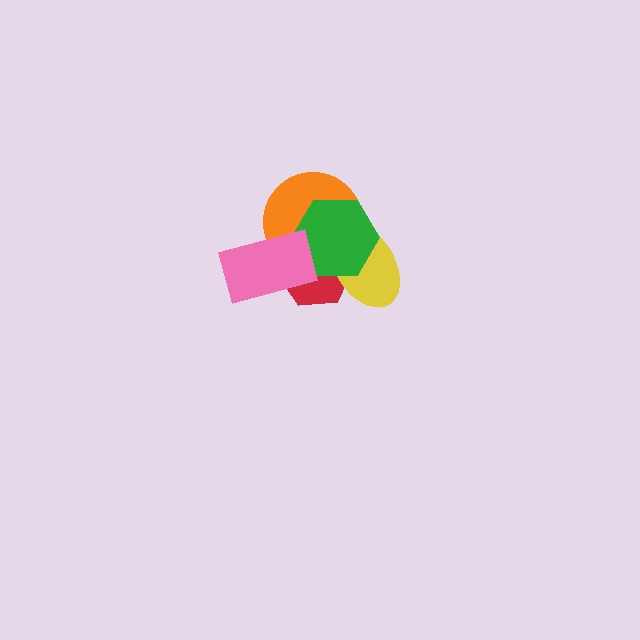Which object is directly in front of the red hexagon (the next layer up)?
The orange circle is directly in front of the red hexagon.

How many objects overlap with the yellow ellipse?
3 objects overlap with the yellow ellipse.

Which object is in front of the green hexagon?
The pink rectangle is in front of the green hexagon.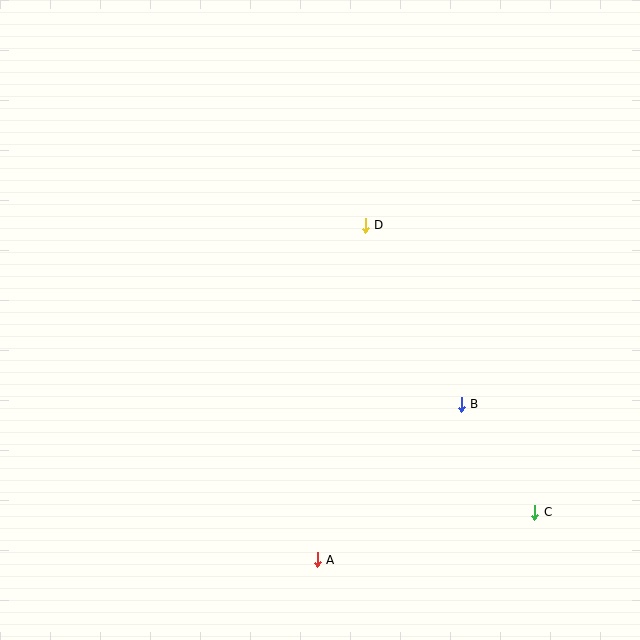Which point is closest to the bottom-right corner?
Point C is closest to the bottom-right corner.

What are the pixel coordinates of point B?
Point B is at (461, 404).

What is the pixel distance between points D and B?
The distance between D and B is 203 pixels.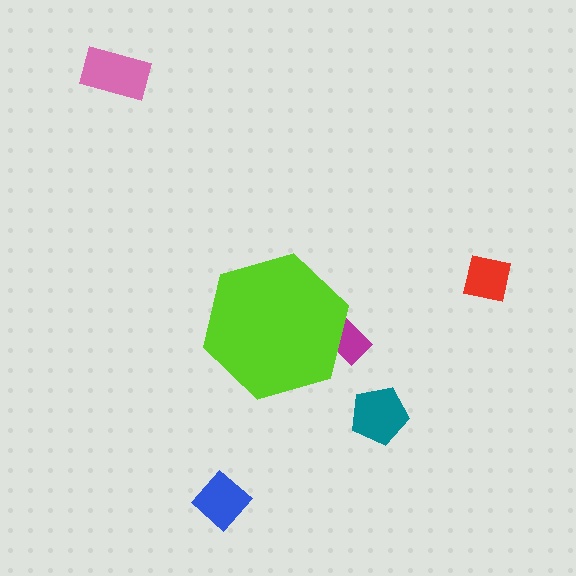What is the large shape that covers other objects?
A lime hexagon.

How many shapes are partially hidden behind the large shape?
1 shape is partially hidden.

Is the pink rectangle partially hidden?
No, the pink rectangle is fully visible.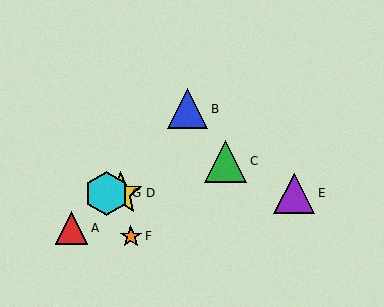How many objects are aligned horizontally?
3 objects (D, E, G) are aligned horizontally.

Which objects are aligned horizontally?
Objects D, E, G are aligned horizontally.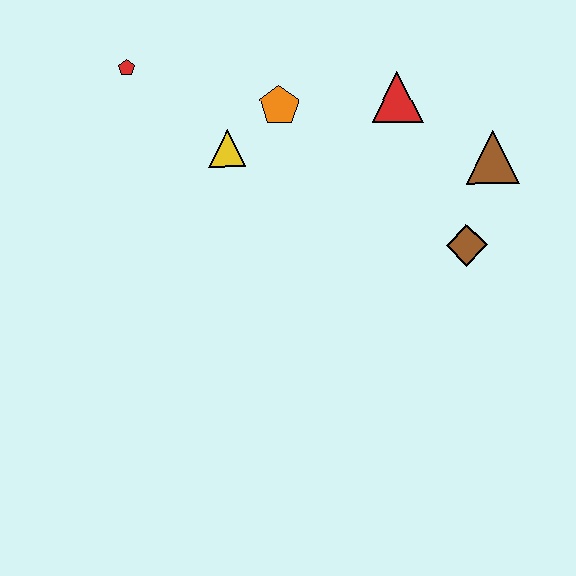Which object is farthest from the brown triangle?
The red pentagon is farthest from the brown triangle.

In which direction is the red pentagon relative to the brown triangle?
The red pentagon is to the left of the brown triangle.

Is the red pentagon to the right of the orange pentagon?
No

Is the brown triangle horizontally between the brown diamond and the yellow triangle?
No